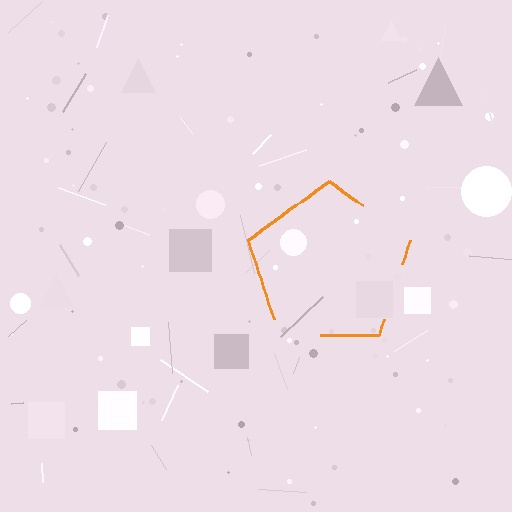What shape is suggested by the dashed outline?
The dashed outline suggests a pentagon.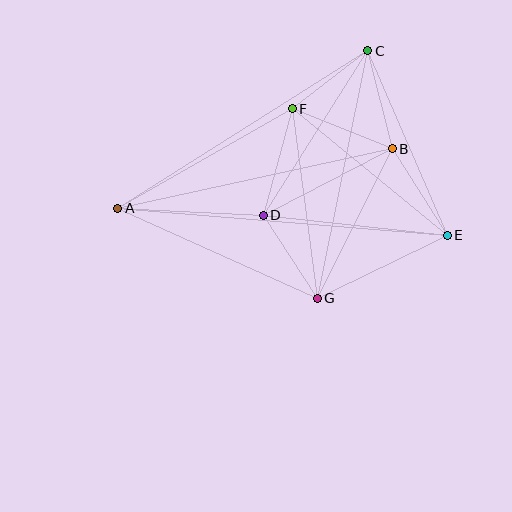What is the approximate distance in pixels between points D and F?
The distance between D and F is approximately 110 pixels.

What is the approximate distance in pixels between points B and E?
The distance between B and E is approximately 103 pixels.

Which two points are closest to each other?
Points C and F are closest to each other.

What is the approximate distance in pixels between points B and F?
The distance between B and F is approximately 108 pixels.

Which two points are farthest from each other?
Points A and E are farthest from each other.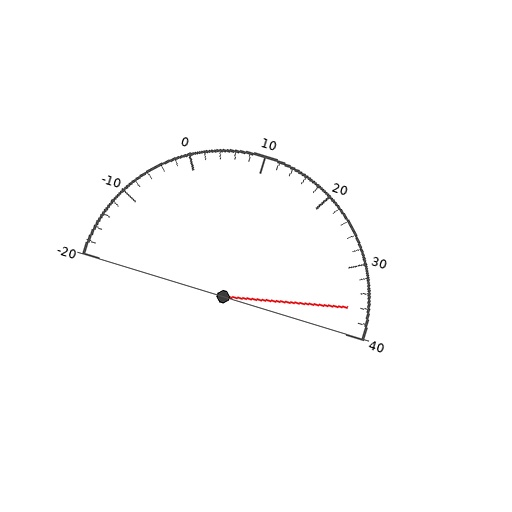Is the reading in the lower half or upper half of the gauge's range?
The reading is in the upper half of the range (-20 to 40).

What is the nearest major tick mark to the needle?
The nearest major tick mark is 40.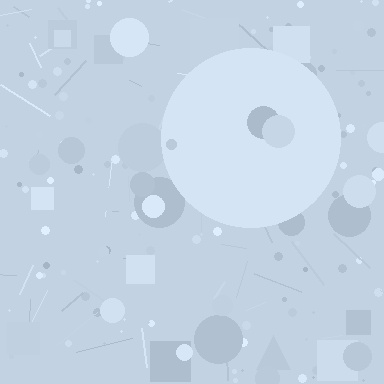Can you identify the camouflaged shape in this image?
The camouflaged shape is a circle.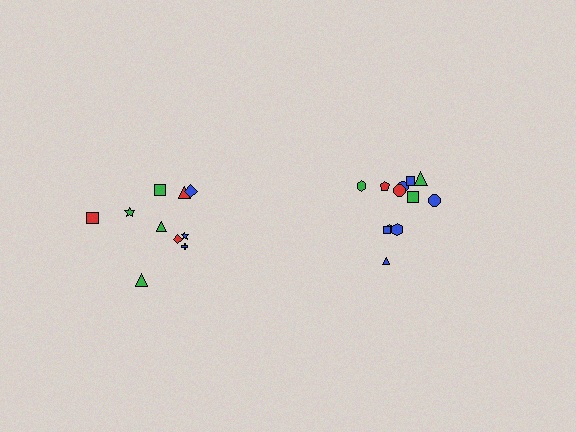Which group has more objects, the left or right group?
The right group.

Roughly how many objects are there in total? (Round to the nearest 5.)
Roughly 20 objects in total.